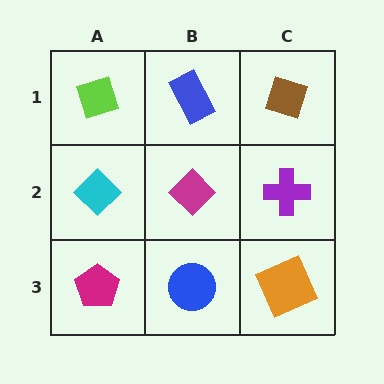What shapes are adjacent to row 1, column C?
A purple cross (row 2, column C), a blue rectangle (row 1, column B).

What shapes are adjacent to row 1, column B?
A magenta diamond (row 2, column B), a lime diamond (row 1, column A), a brown diamond (row 1, column C).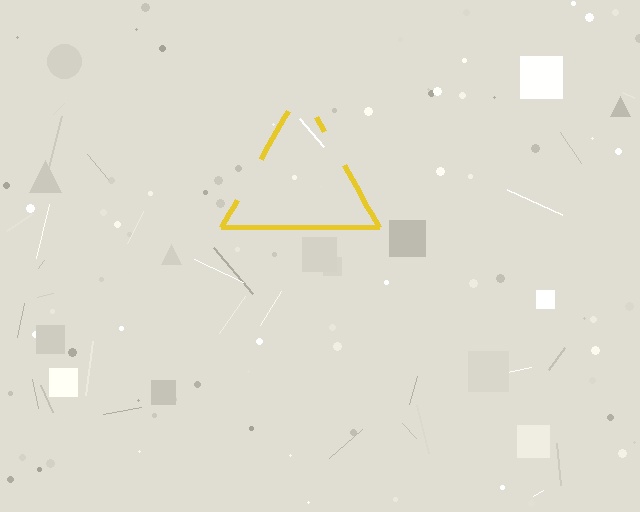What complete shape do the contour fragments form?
The contour fragments form a triangle.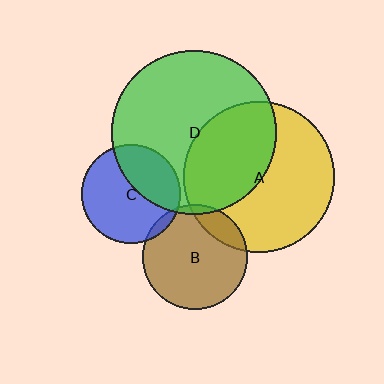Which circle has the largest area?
Circle D (green).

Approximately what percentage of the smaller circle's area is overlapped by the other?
Approximately 5%.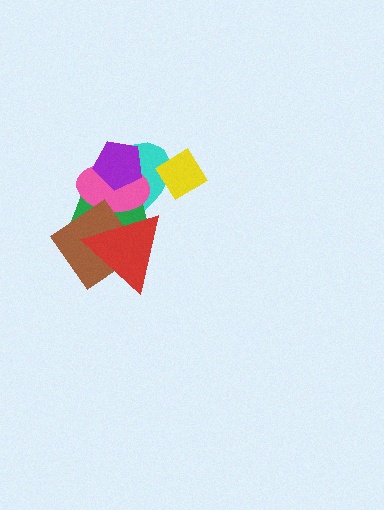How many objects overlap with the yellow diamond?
1 object overlaps with the yellow diamond.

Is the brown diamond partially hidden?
Yes, it is partially covered by another shape.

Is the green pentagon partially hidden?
Yes, it is partially covered by another shape.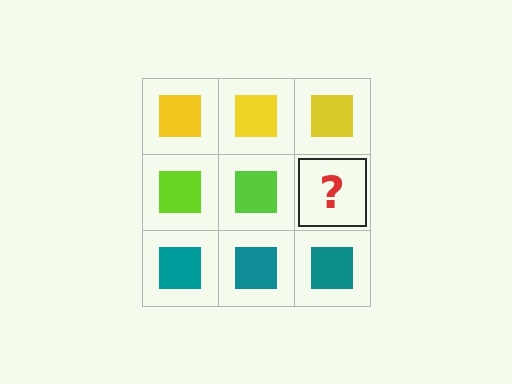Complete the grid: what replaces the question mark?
The question mark should be replaced with a lime square.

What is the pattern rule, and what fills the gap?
The rule is that each row has a consistent color. The gap should be filled with a lime square.